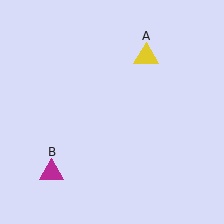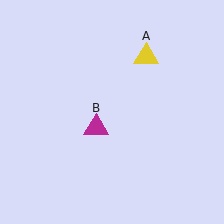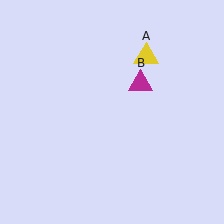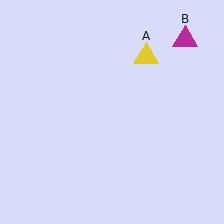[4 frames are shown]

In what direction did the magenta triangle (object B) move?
The magenta triangle (object B) moved up and to the right.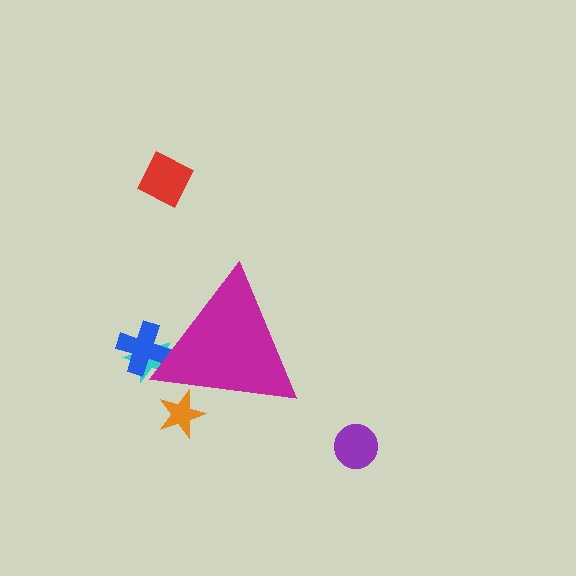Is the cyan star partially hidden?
Yes, the cyan star is partially hidden behind the magenta triangle.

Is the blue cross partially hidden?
Yes, the blue cross is partially hidden behind the magenta triangle.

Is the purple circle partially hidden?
No, the purple circle is fully visible.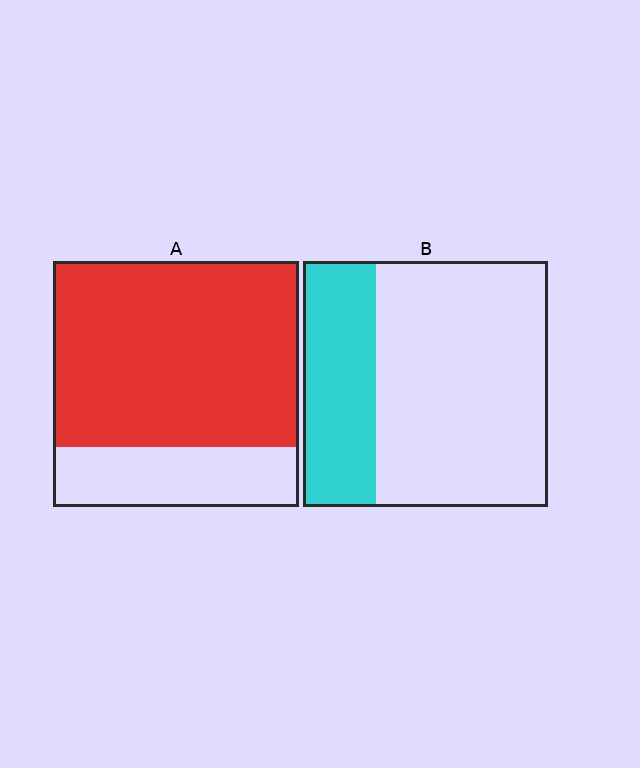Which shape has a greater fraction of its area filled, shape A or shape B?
Shape A.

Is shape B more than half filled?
No.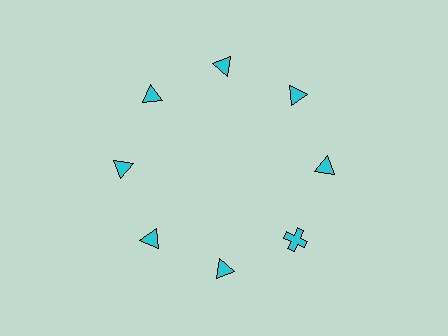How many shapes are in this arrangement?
There are 8 shapes arranged in a ring pattern.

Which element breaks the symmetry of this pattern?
The cyan cross at roughly the 4 o'clock position breaks the symmetry. All other shapes are cyan triangles.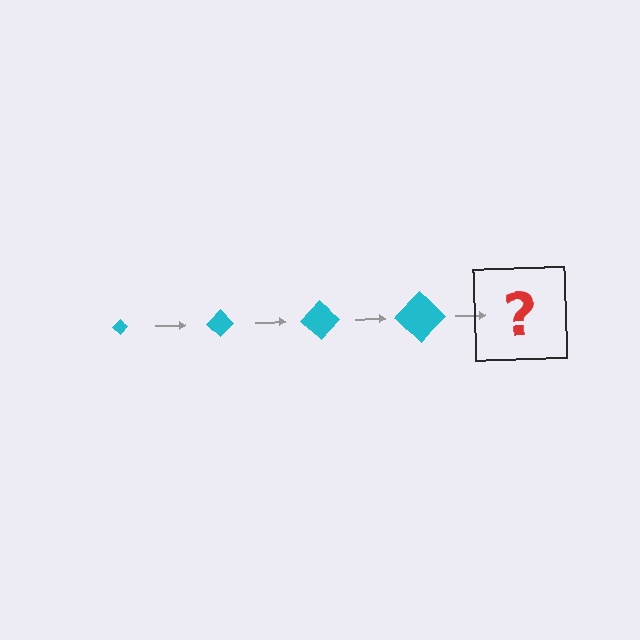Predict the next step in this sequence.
The next step is a cyan diamond, larger than the previous one.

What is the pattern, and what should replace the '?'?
The pattern is that the diamond gets progressively larger each step. The '?' should be a cyan diamond, larger than the previous one.